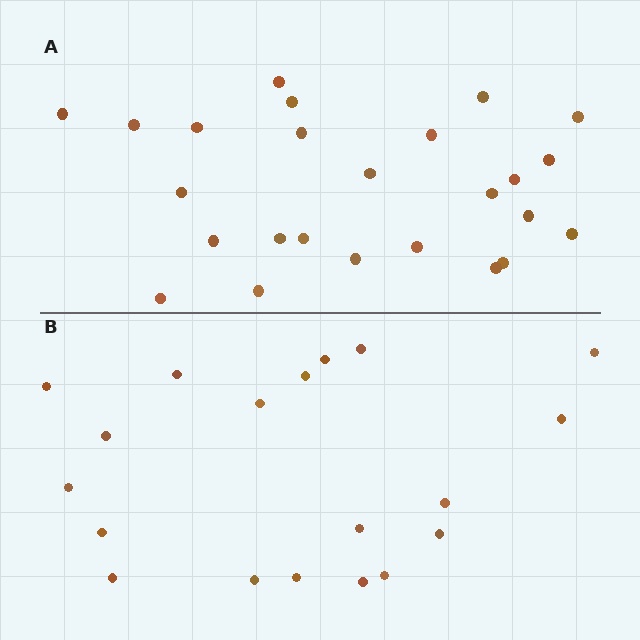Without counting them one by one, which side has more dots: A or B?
Region A (the top region) has more dots.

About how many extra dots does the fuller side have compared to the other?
Region A has about 6 more dots than region B.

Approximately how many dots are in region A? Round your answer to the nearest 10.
About 20 dots. (The exact count is 25, which rounds to 20.)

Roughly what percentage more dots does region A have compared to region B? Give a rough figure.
About 30% more.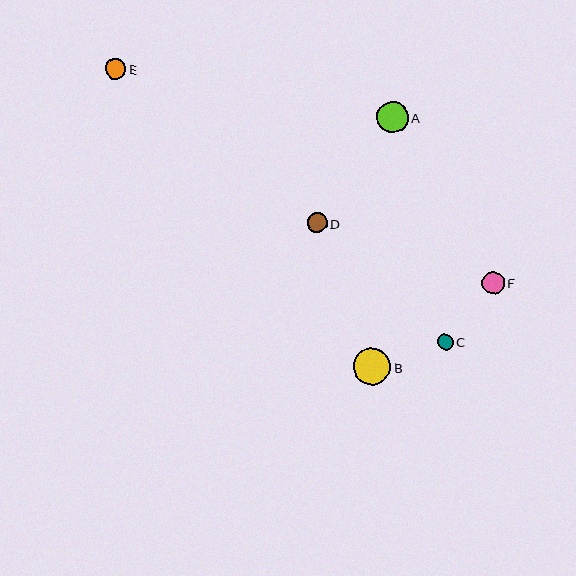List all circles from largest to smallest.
From largest to smallest: B, A, F, E, D, C.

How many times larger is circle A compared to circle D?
Circle A is approximately 1.6 times the size of circle D.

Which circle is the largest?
Circle B is the largest with a size of approximately 37 pixels.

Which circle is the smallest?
Circle C is the smallest with a size of approximately 16 pixels.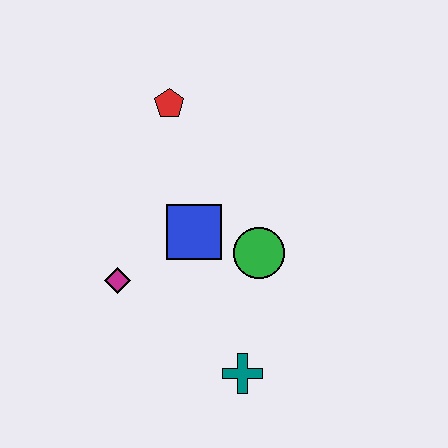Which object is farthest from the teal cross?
The red pentagon is farthest from the teal cross.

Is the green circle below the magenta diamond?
No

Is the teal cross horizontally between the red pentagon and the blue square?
No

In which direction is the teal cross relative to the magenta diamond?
The teal cross is to the right of the magenta diamond.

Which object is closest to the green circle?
The blue square is closest to the green circle.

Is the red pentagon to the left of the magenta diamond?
No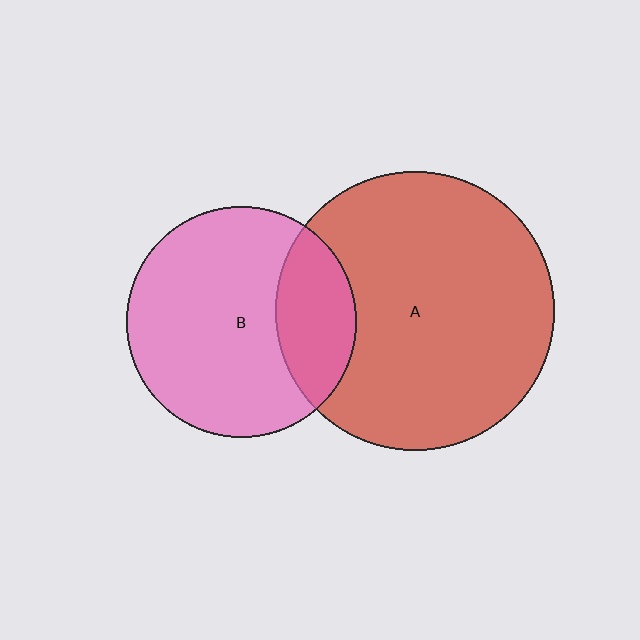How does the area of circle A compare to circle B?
Approximately 1.5 times.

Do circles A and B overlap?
Yes.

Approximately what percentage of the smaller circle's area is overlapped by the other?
Approximately 25%.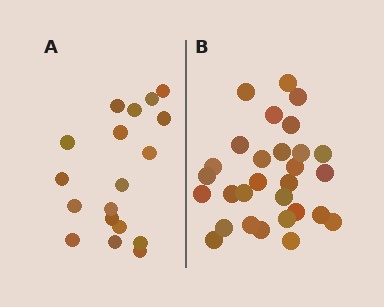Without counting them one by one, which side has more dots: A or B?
Region B (the right region) has more dots.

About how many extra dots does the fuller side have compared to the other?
Region B has roughly 12 or so more dots than region A.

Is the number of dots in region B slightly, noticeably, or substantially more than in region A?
Region B has substantially more. The ratio is roughly 1.6 to 1.